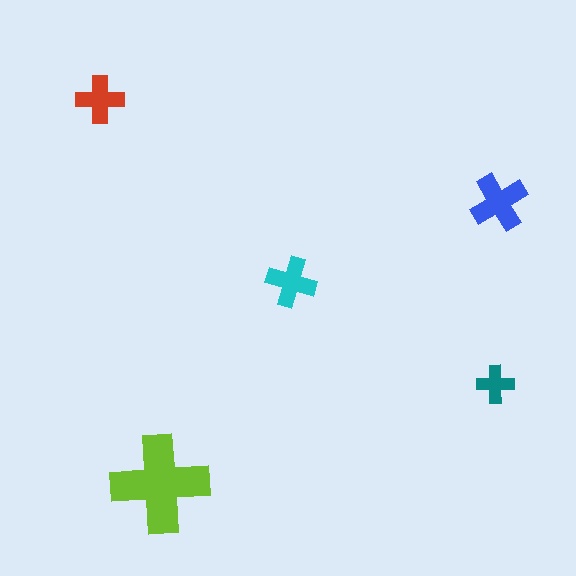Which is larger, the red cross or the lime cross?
The lime one.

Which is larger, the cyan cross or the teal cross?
The cyan one.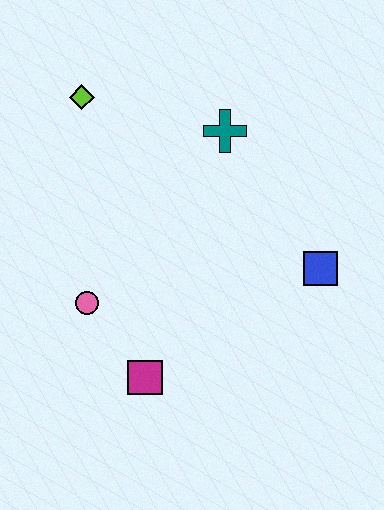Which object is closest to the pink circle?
The magenta square is closest to the pink circle.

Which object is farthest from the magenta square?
The lime diamond is farthest from the magenta square.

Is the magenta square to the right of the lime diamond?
Yes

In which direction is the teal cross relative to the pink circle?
The teal cross is above the pink circle.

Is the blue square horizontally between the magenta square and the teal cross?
No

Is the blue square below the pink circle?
No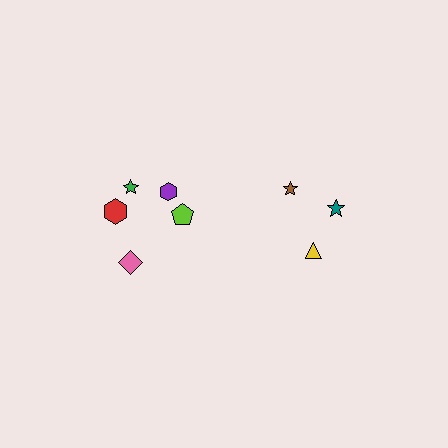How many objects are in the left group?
There are 5 objects.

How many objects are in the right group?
There are 3 objects.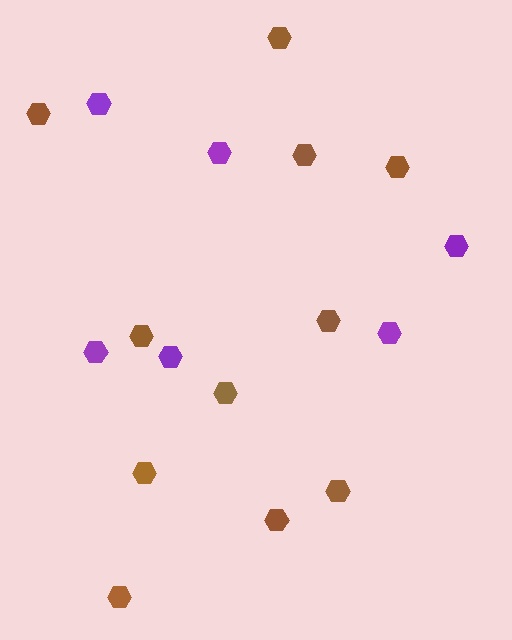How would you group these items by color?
There are 2 groups: one group of purple hexagons (6) and one group of brown hexagons (11).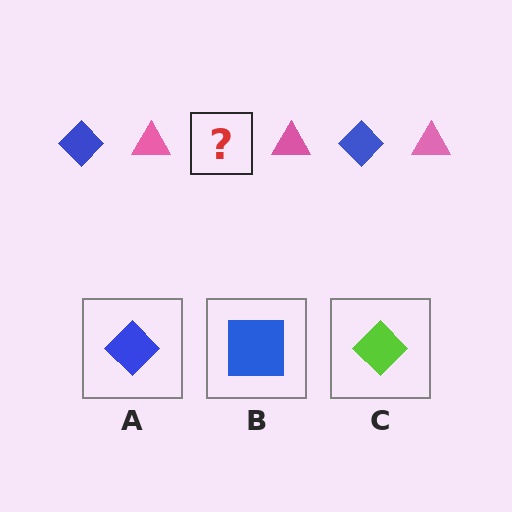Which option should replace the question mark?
Option A.